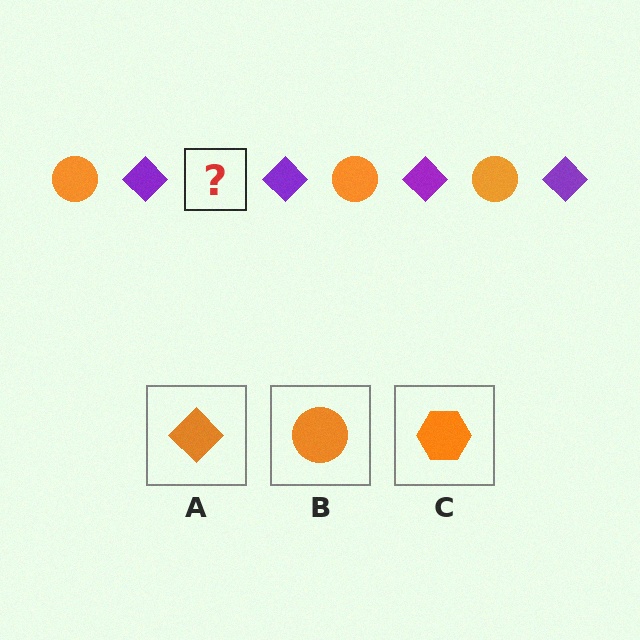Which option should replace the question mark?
Option B.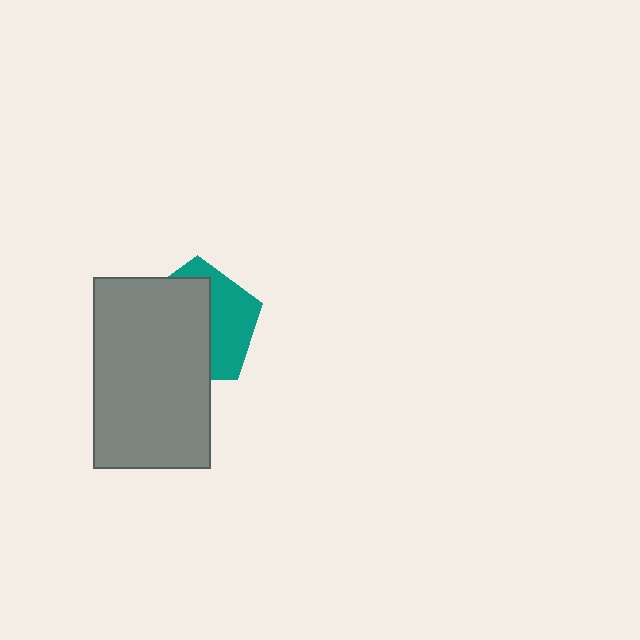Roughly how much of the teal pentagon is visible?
A small part of it is visible (roughly 40%).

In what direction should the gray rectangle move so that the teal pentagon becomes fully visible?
The gray rectangle should move left. That is the shortest direction to clear the overlap and leave the teal pentagon fully visible.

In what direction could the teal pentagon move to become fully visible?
The teal pentagon could move right. That would shift it out from behind the gray rectangle entirely.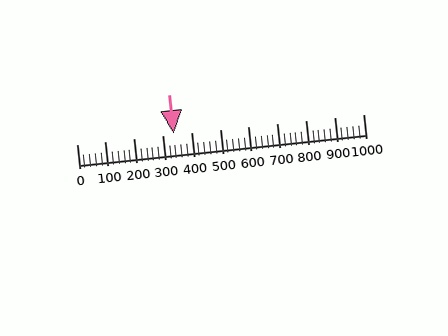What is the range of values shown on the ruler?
The ruler shows values from 0 to 1000.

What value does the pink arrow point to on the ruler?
The pink arrow points to approximately 340.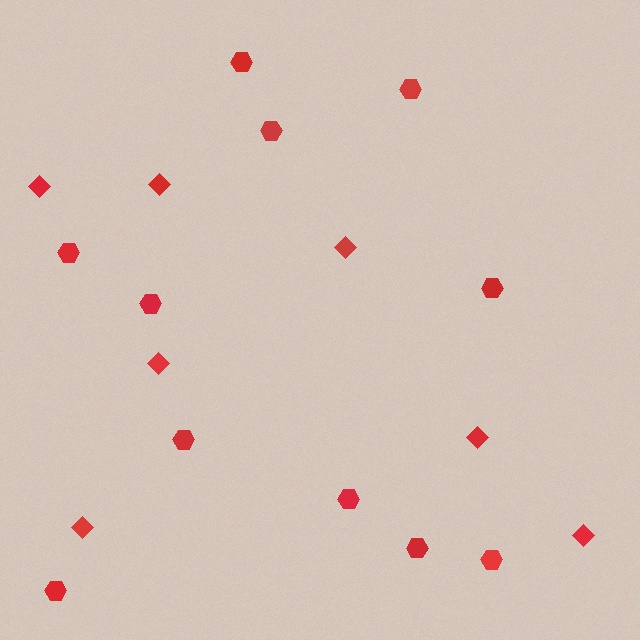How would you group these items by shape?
There are 2 groups: one group of hexagons (11) and one group of diamonds (7).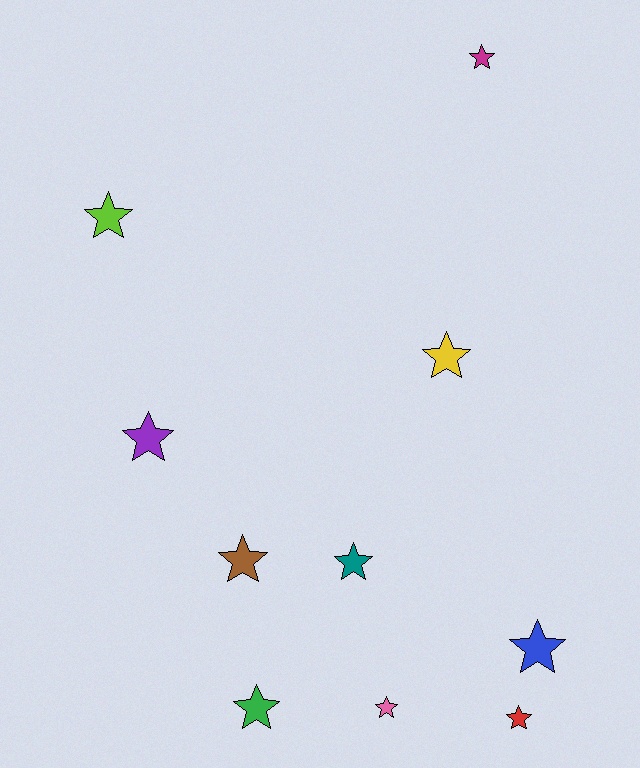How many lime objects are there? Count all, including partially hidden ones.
There is 1 lime object.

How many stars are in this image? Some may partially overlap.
There are 10 stars.